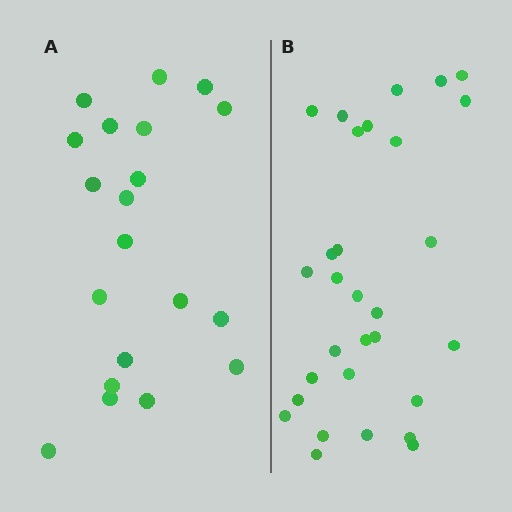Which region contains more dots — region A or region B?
Region B (the right region) has more dots.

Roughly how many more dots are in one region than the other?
Region B has roughly 10 or so more dots than region A.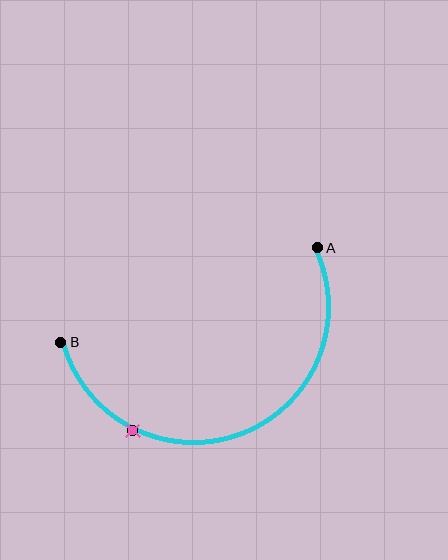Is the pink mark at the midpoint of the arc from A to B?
No. The pink mark lies on the arc but is closer to endpoint B. The arc midpoint would be at the point on the curve equidistant along the arc from both A and B.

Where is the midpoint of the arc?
The arc midpoint is the point on the curve farthest from the straight line joining A and B. It sits below that line.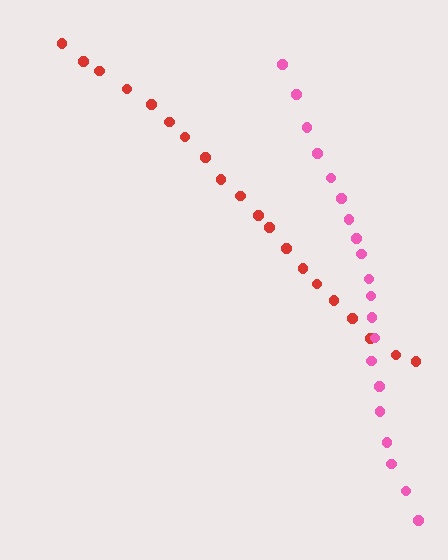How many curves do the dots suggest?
There are 2 distinct paths.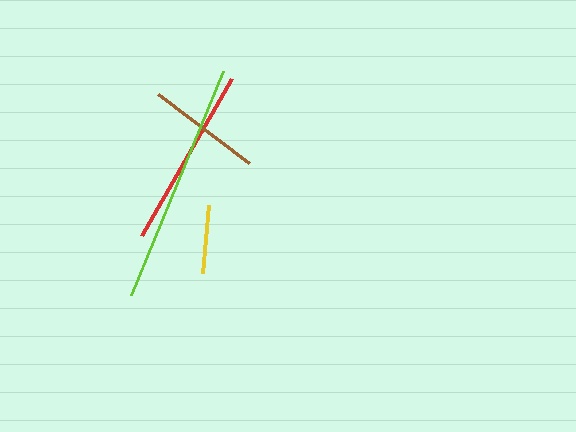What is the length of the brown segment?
The brown segment is approximately 114 pixels long.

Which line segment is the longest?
The lime line is the longest at approximately 242 pixels.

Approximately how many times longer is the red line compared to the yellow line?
The red line is approximately 2.6 times the length of the yellow line.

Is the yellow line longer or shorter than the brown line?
The brown line is longer than the yellow line.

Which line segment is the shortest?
The yellow line is the shortest at approximately 69 pixels.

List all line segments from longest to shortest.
From longest to shortest: lime, red, brown, yellow.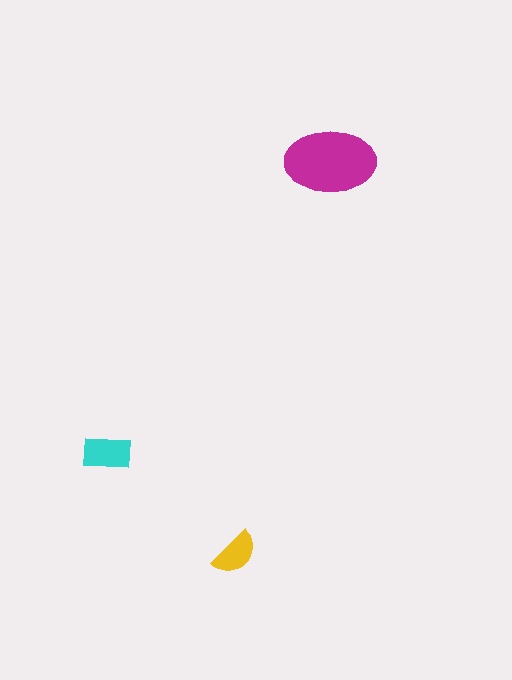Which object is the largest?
The magenta ellipse.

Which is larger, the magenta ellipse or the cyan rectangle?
The magenta ellipse.